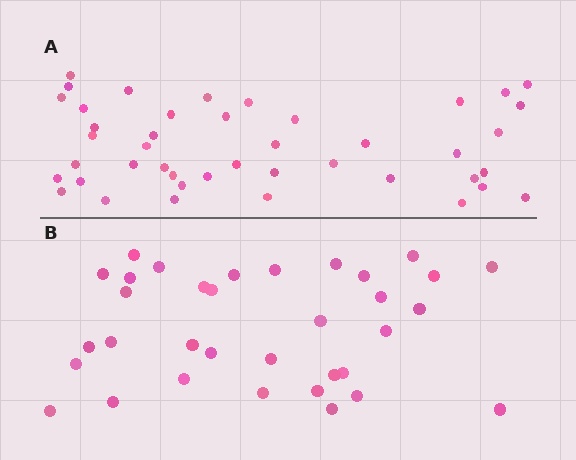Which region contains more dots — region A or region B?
Region A (the top region) has more dots.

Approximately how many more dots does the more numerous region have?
Region A has roughly 8 or so more dots than region B.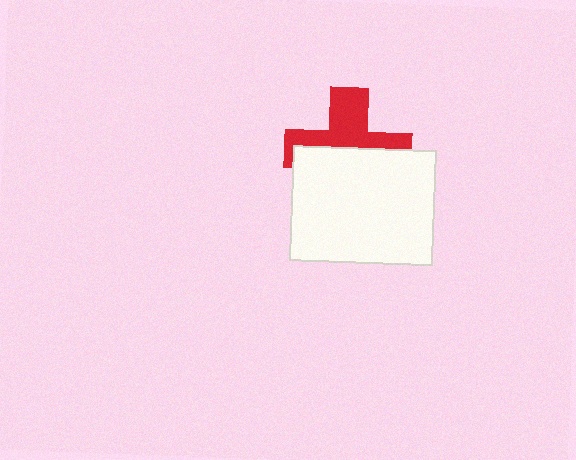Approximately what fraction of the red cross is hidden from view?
Roughly 53% of the red cross is hidden behind the white rectangle.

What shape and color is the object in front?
The object in front is a white rectangle.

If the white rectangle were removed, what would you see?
You would see the complete red cross.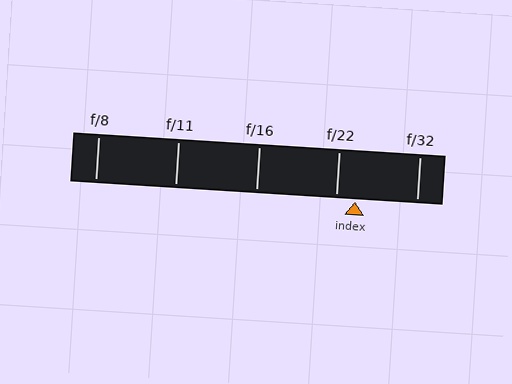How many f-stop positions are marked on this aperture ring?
There are 5 f-stop positions marked.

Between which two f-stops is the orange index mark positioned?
The index mark is between f/22 and f/32.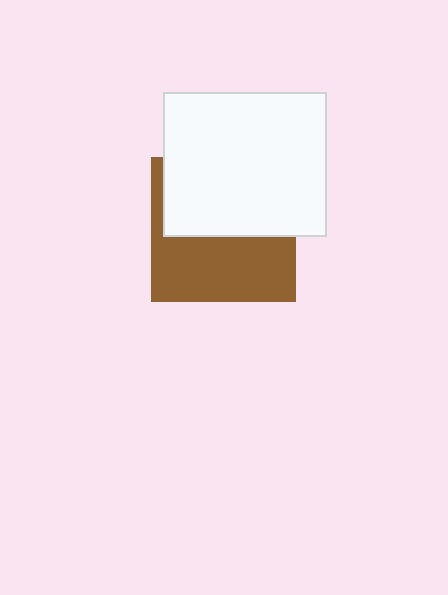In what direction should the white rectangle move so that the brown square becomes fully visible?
The white rectangle should move up. That is the shortest direction to clear the overlap and leave the brown square fully visible.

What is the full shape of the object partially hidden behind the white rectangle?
The partially hidden object is a brown square.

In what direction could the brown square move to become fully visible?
The brown square could move down. That would shift it out from behind the white rectangle entirely.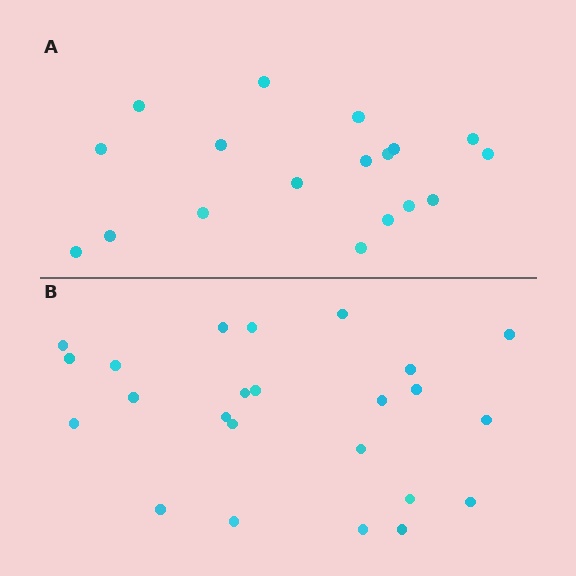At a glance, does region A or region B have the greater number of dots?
Region B (the bottom region) has more dots.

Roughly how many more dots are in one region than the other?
Region B has about 6 more dots than region A.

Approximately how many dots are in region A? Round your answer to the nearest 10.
About 20 dots. (The exact count is 18, which rounds to 20.)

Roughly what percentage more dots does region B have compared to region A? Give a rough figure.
About 35% more.